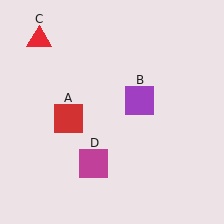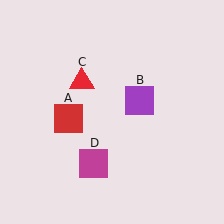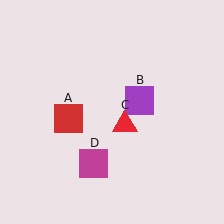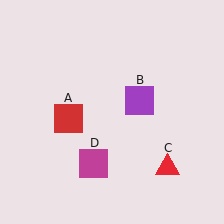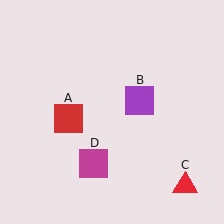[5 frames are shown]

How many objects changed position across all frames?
1 object changed position: red triangle (object C).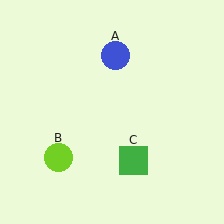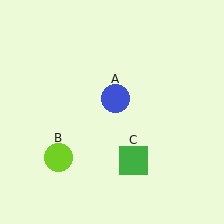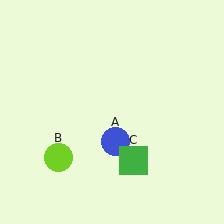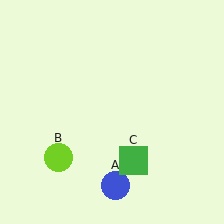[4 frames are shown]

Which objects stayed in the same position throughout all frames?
Lime circle (object B) and green square (object C) remained stationary.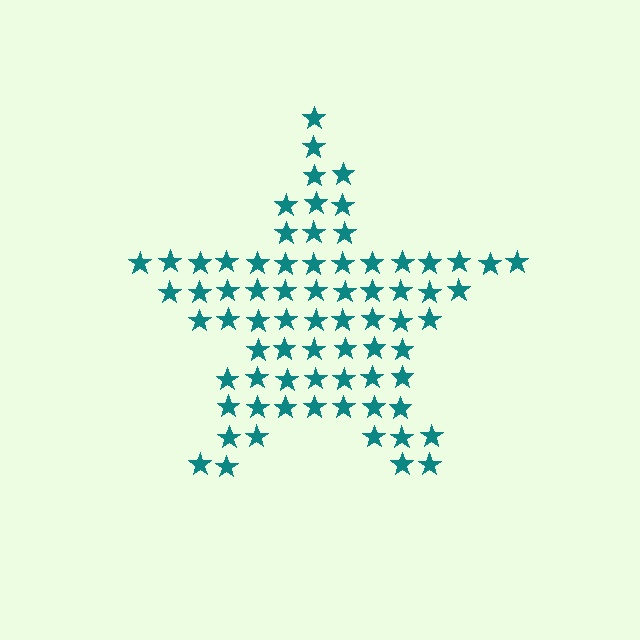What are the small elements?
The small elements are stars.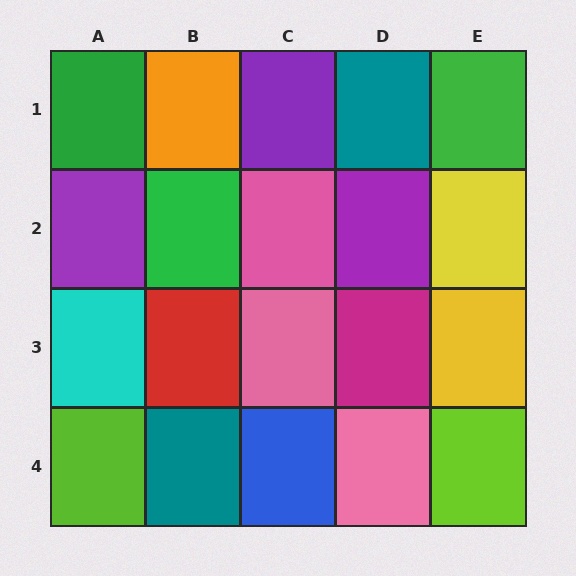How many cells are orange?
1 cell is orange.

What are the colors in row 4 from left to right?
Lime, teal, blue, pink, lime.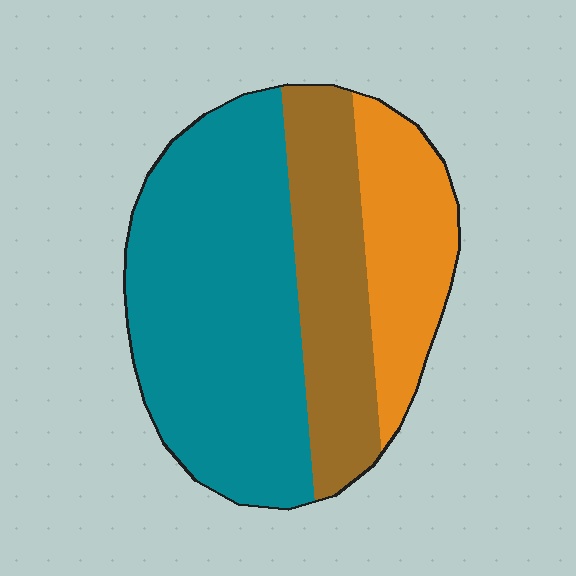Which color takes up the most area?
Teal, at roughly 55%.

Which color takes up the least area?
Orange, at roughly 20%.